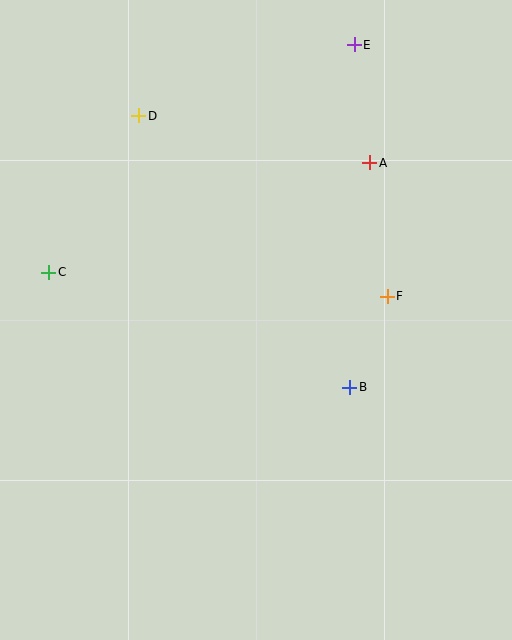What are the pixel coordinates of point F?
Point F is at (387, 296).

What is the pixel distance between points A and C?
The distance between A and C is 339 pixels.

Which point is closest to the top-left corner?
Point D is closest to the top-left corner.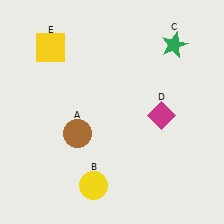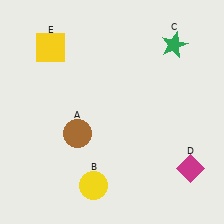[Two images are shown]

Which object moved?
The magenta diamond (D) moved down.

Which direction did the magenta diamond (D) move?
The magenta diamond (D) moved down.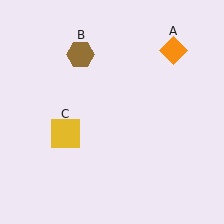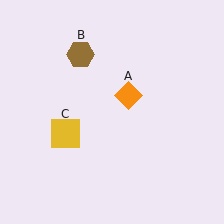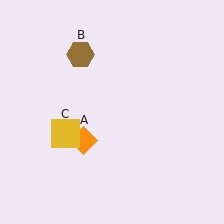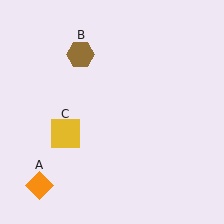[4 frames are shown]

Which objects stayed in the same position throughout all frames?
Brown hexagon (object B) and yellow square (object C) remained stationary.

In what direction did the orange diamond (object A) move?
The orange diamond (object A) moved down and to the left.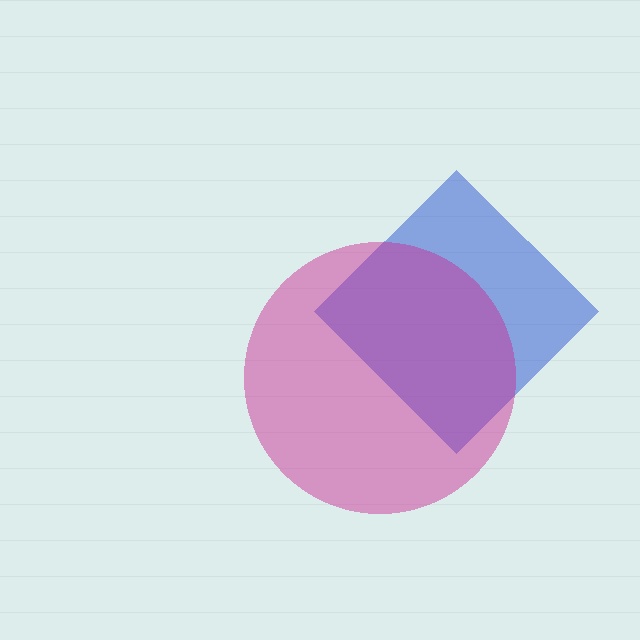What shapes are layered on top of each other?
The layered shapes are: a blue diamond, a magenta circle.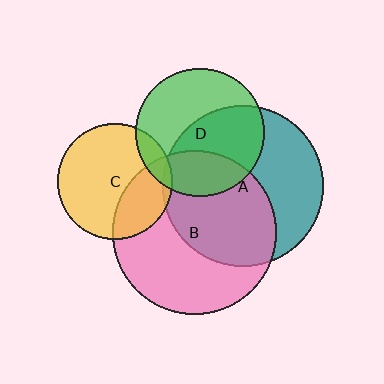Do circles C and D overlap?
Yes.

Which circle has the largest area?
Circle B (pink).